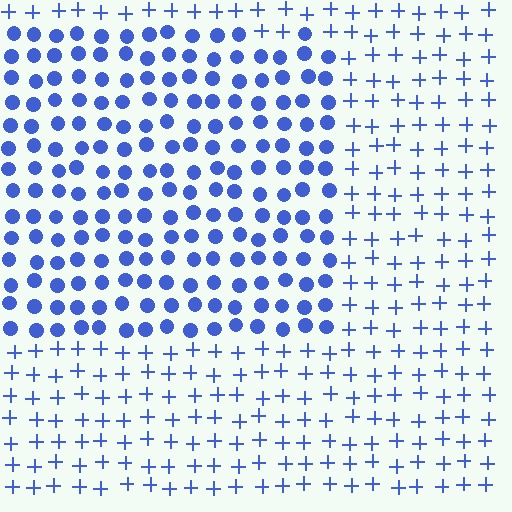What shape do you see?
I see a rectangle.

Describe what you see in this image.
The image is filled with small blue elements arranged in a uniform grid. A rectangle-shaped region contains circles, while the surrounding area contains plus signs. The boundary is defined purely by the change in element shape.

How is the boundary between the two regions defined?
The boundary is defined by a change in element shape: circles inside vs. plus signs outside. All elements share the same color and spacing.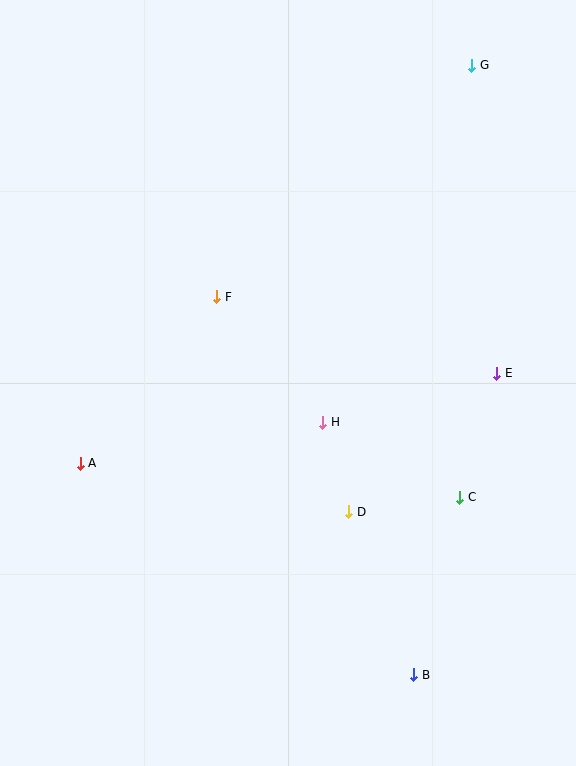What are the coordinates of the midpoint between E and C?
The midpoint between E and C is at (478, 435).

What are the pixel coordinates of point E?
Point E is at (497, 373).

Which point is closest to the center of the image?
Point H at (323, 422) is closest to the center.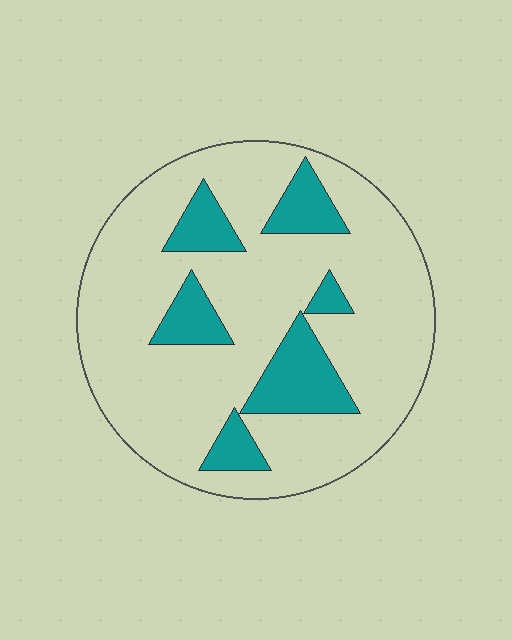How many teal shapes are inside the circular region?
6.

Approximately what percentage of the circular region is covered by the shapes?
Approximately 20%.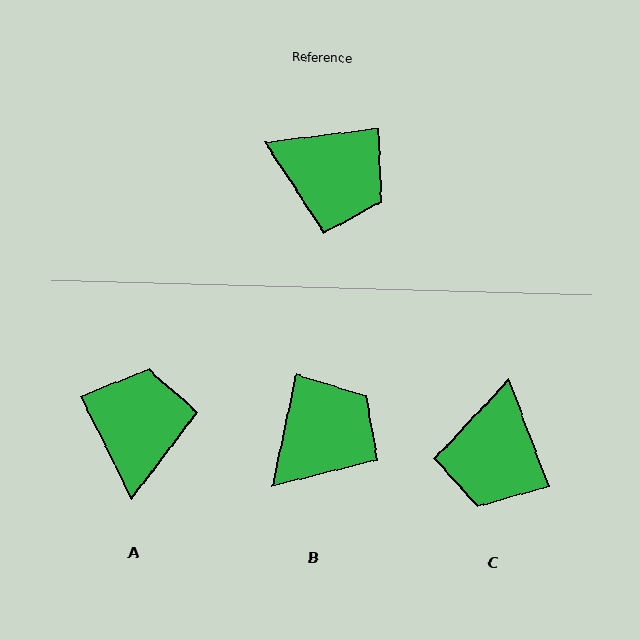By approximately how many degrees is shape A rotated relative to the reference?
Approximately 109 degrees counter-clockwise.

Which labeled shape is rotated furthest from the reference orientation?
A, about 109 degrees away.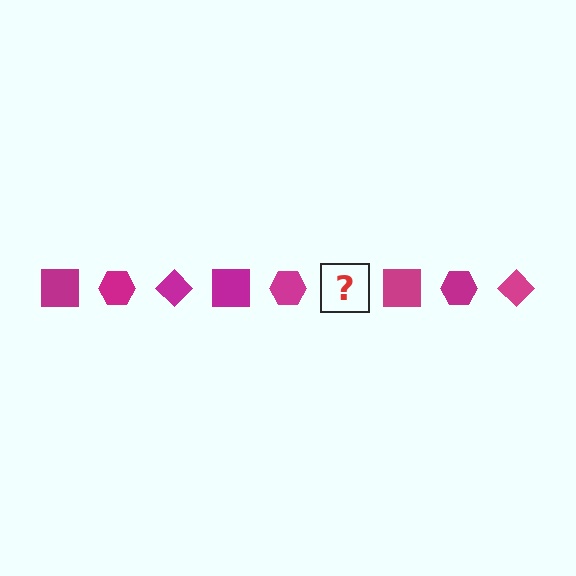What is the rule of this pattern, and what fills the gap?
The rule is that the pattern cycles through square, hexagon, diamond shapes in magenta. The gap should be filled with a magenta diamond.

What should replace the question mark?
The question mark should be replaced with a magenta diamond.